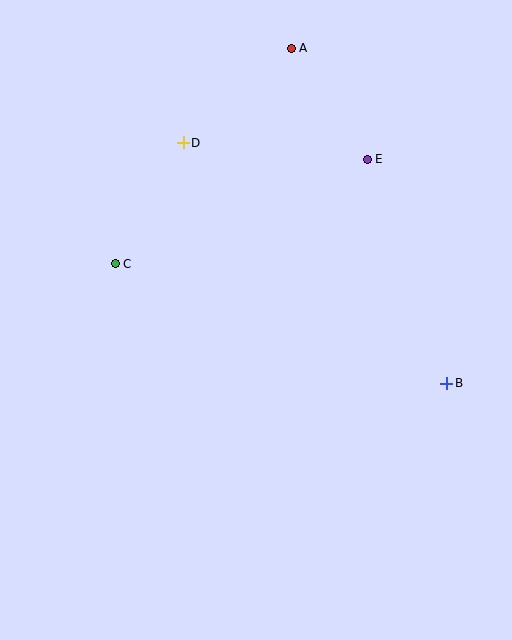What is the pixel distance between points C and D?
The distance between C and D is 139 pixels.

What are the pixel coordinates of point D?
Point D is at (183, 143).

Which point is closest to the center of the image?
Point C at (115, 264) is closest to the center.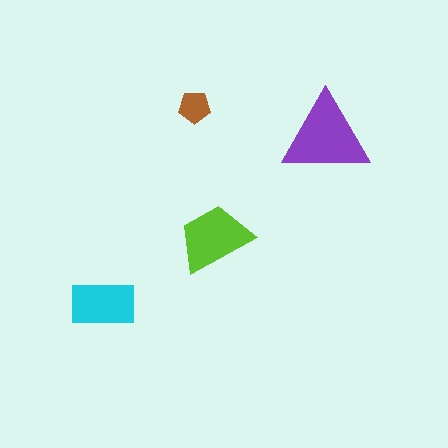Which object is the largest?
The purple triangle.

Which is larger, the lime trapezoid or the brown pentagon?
The lime trapezoid.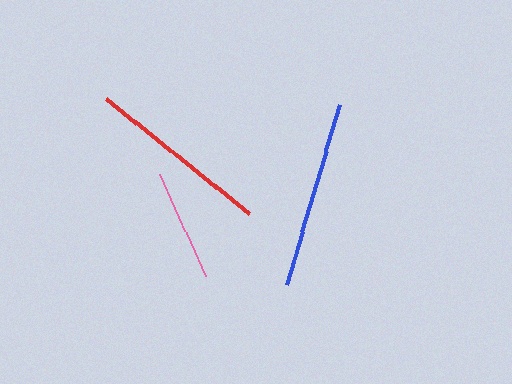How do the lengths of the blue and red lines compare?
The blue and red lines are approximately the same length.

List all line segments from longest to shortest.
From longest to shortest: blue, red, pink.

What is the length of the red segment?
The red segment is approximately 184 pixels long.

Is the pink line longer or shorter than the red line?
The red line is longer than the pink line.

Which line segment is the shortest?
The pink line is the shortest at approximately 112 pixels.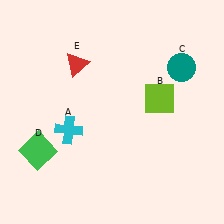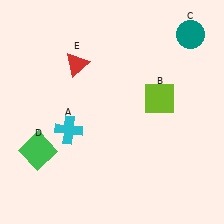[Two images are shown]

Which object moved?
The teal circle (C) moved up.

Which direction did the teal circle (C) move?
The teal circle (C) moved up.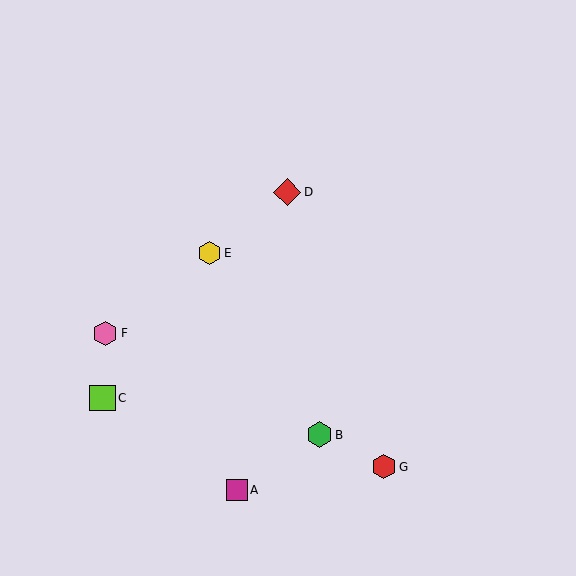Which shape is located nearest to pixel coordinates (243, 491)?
The magenta square (labeled A) at (237, 490) is nearest to that location.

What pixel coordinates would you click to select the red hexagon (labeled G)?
Click at (384, 467) to select the red hexagon G.